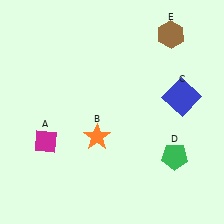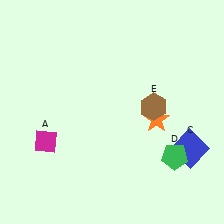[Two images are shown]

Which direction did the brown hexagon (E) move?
The brown hexagon (E) moved down.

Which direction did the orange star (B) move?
The orange star (B) moved right.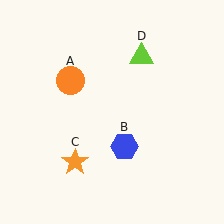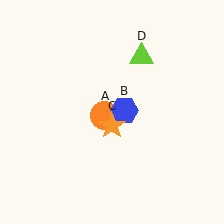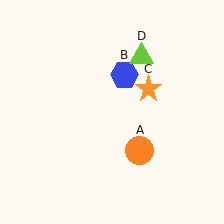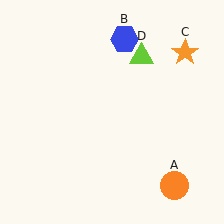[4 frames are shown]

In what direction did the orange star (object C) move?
The orange star (object C) moved up and to the right.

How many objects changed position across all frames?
3 objects changed position: orange circle (object A), blue hexagon (object B), orange star (object C).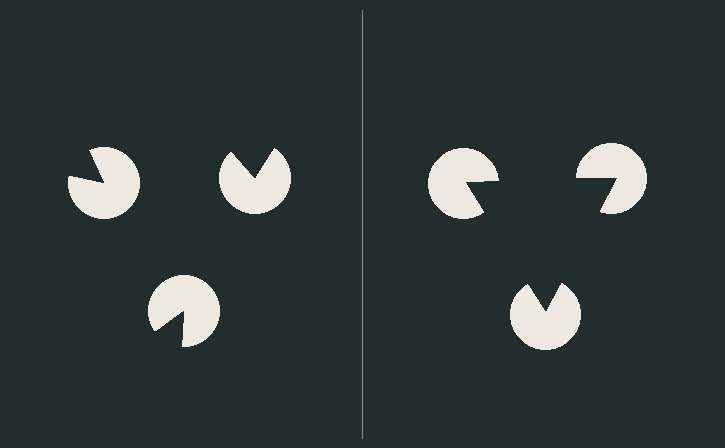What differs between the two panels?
The pac-man discs are positioned identically on both sides; only the wedge orientations differ. On the right they align to a triangle; on the left they are misaligned.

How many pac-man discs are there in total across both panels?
6 — 3 on each side.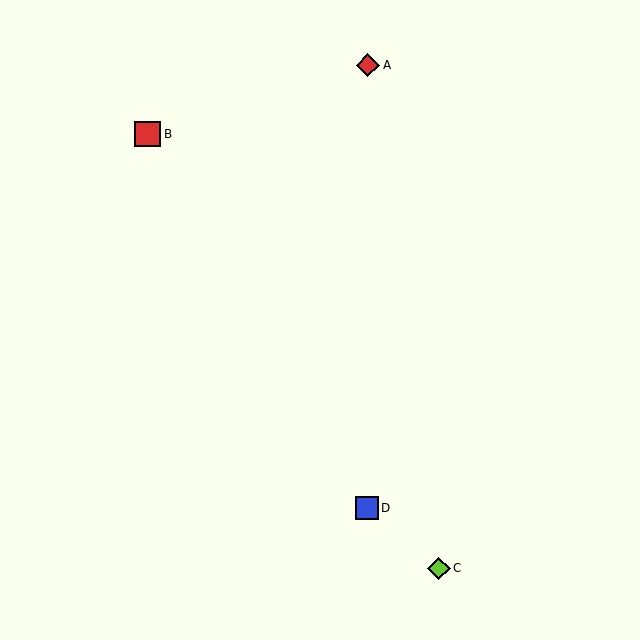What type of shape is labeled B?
Shape B is a red square.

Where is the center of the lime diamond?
The center of the lime diamond is at (439, 568).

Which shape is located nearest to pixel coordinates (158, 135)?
The red square (labeled B) at (148, 134) is nearest to that location.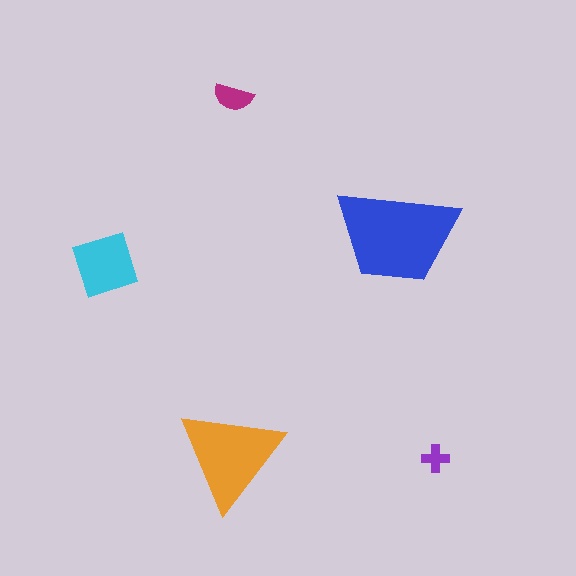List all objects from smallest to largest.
The purple cross, the magenta semicircle, the cyan square, the orange triangle, the blue trapezoid.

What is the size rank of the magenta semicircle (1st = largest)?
4th.